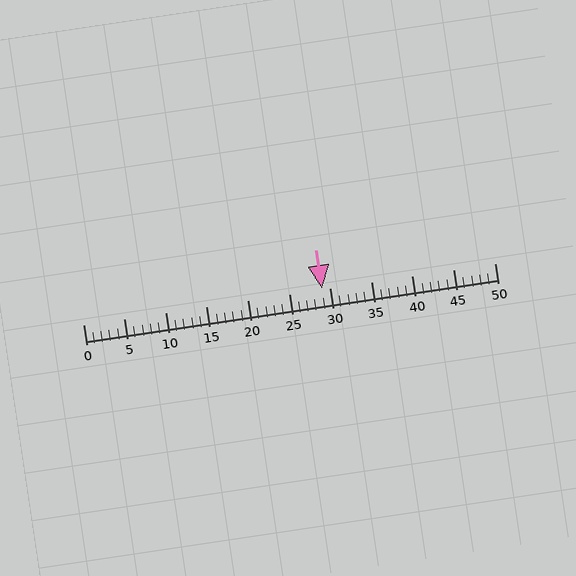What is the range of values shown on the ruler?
The ruler shows values from 0 to 50.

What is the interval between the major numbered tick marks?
The major tick marks are spaced 5 units apart.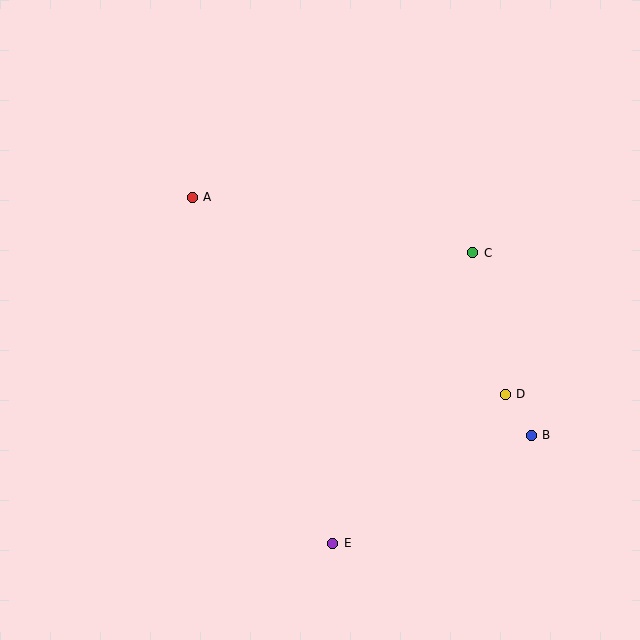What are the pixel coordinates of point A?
Point A is at (192, 198).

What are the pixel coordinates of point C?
Point C is at (473, 253).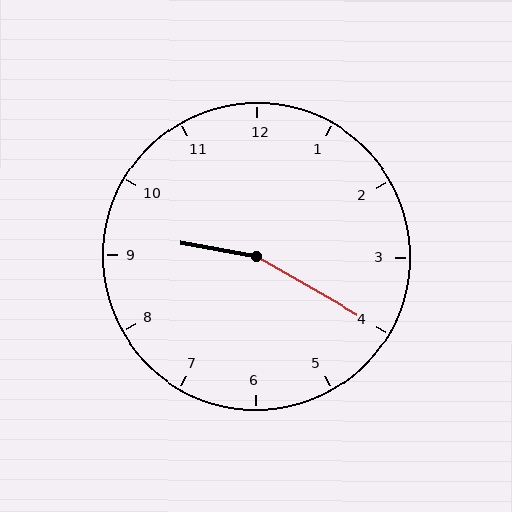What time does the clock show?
9:20.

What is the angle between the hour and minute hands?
Approximately 160 degrees.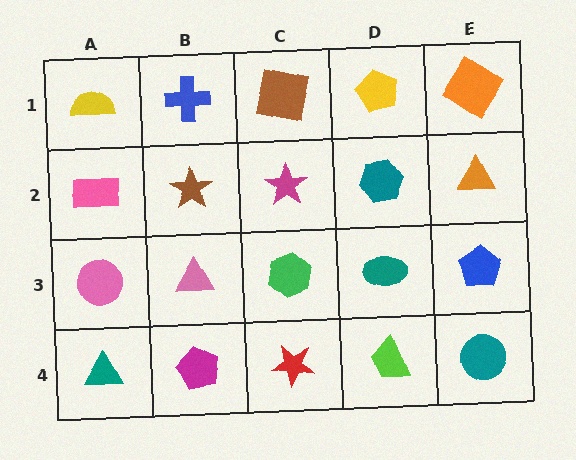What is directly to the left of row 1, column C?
A blue cross.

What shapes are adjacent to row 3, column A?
A pink rectangle (row 2, column A), a teal triangle (row 4, column A), a pink triangle (row 3, column B).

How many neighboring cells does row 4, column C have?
3.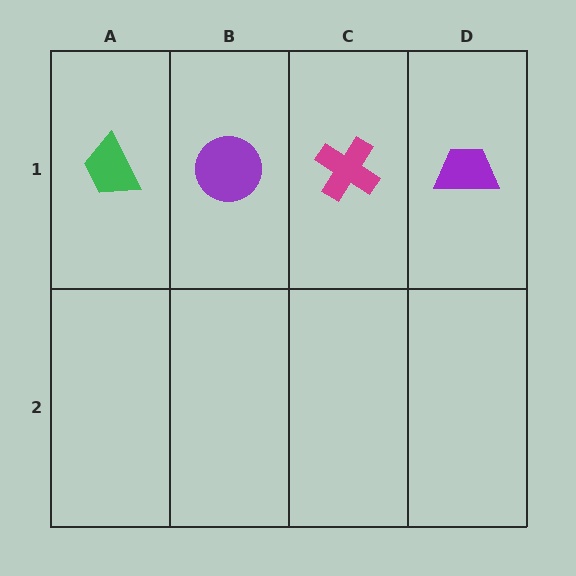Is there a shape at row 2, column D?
No, that cell is empty.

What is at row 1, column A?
A green trapezoid.